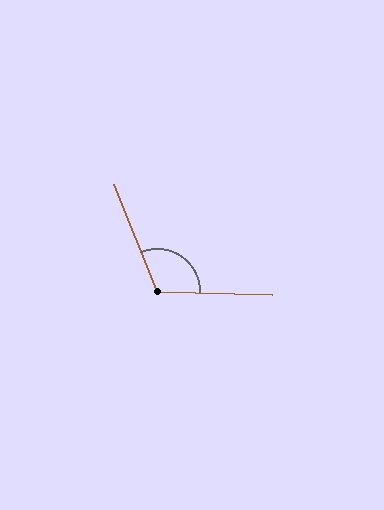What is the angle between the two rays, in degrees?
Approximately 113 degrees.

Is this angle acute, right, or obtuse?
It is obtuse.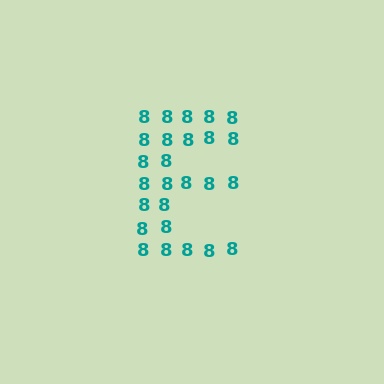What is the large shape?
The large shape is the letter E.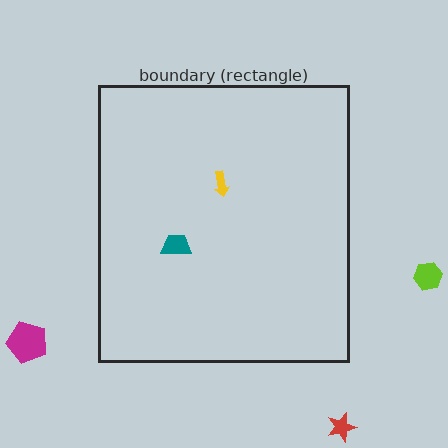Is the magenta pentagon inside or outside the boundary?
Outside.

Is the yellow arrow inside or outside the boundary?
Inside.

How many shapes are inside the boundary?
2 inside, 3 outside.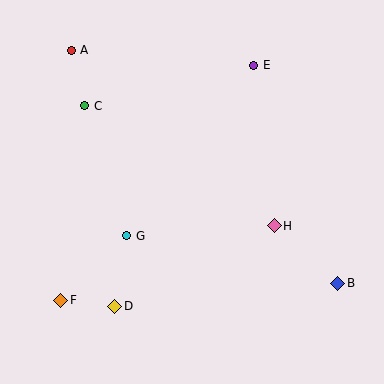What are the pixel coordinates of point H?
Point H is at (274, 226).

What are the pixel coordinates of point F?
Point F is at (61, 300).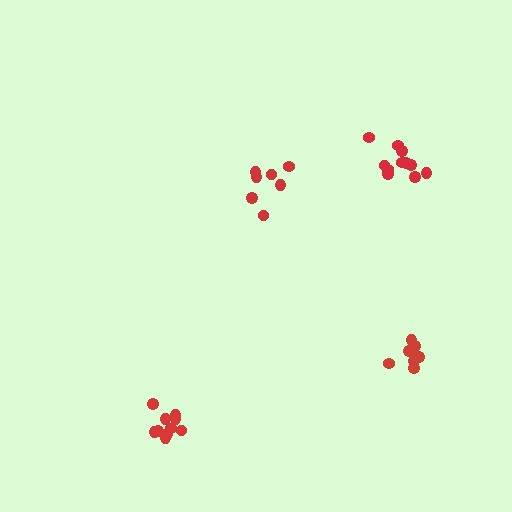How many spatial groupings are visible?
There are 4 spatial groupings.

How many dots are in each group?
Group 1: 7 dots, Group 2: 7 dots, Group 3: 11 dots, Group 4: 10 dots (35 total).